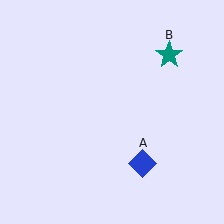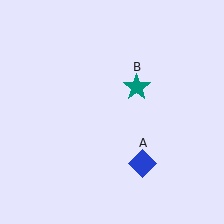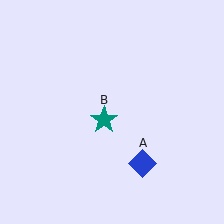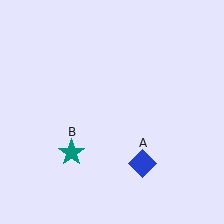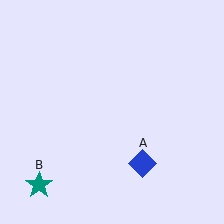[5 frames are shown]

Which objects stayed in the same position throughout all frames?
Blue diamond (object A) remained stationary.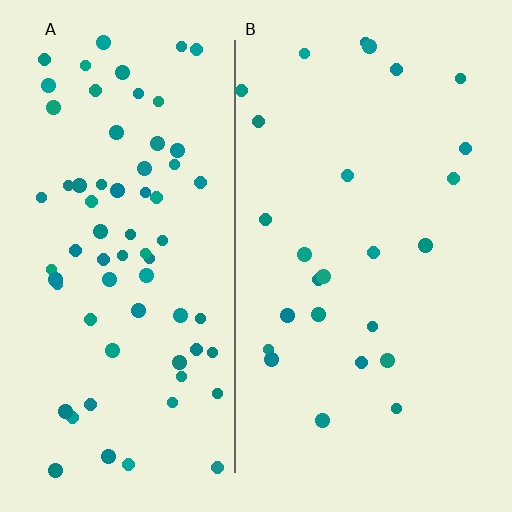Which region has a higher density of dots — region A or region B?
A (the left).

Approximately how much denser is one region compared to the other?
Approximately 2.7× — region A over region B.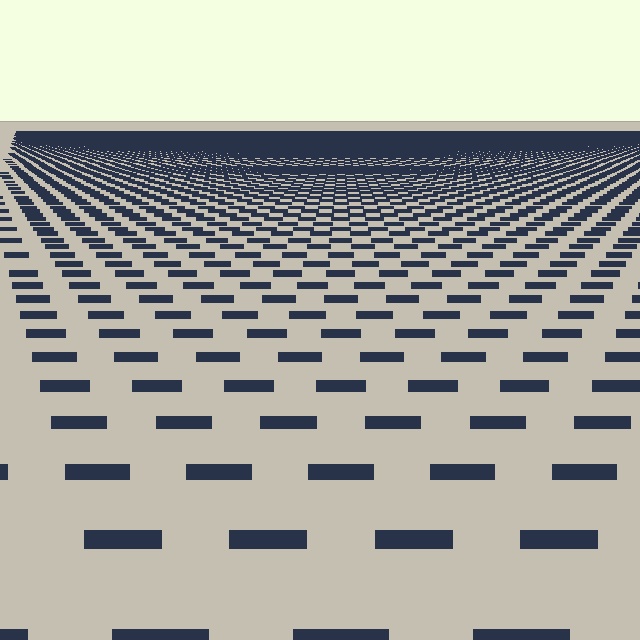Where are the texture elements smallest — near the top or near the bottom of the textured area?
Near the top.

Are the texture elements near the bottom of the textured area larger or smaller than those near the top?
Larger. Near the bottom, elements are closer to the viewer and appear at a bigger on-screen size.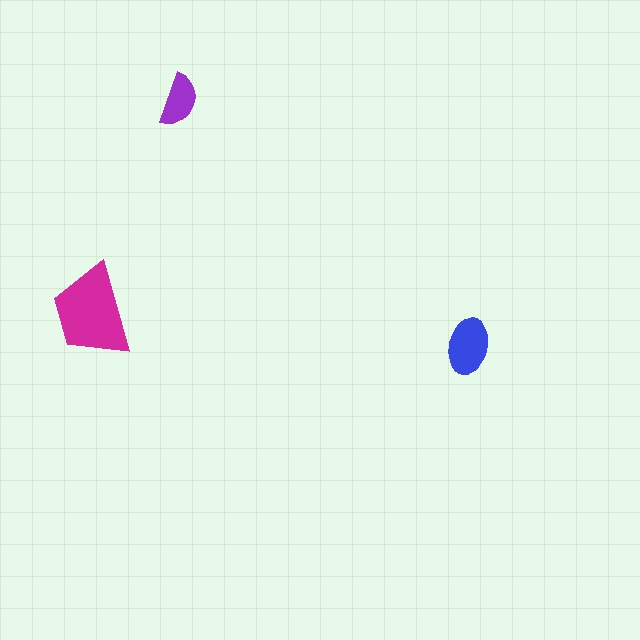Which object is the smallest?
The purple semicircle.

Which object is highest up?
The purple semicircle is topmost.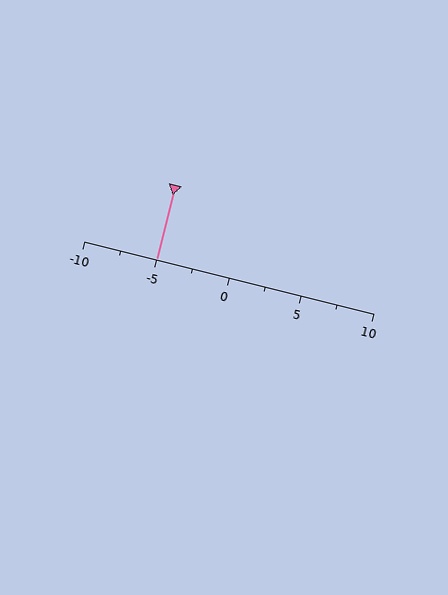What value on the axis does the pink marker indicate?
The marker indicates approximately -5.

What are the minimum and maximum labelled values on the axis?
The axis runs from -10 to 10.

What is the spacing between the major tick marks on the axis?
The major ticks are spaced 5 apart.